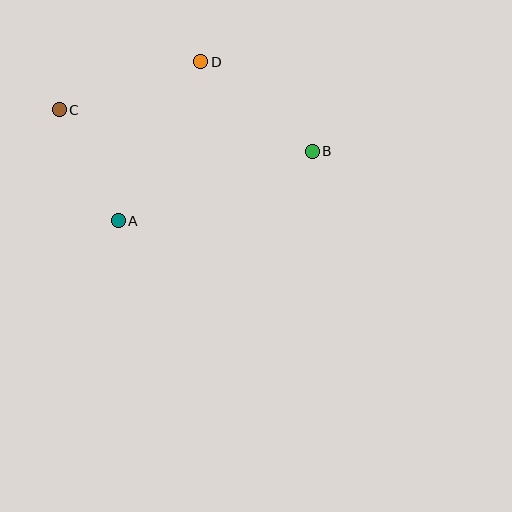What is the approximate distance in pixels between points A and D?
The distance between A and D is approximately 179 pixels.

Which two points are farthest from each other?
Points B and C are farthest from each other.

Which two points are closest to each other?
Points A and C are closest to each other.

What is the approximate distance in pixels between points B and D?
The distance between B and D is approximately 143 pixels.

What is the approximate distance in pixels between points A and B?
The distance between A and B is approximately 206 pixels.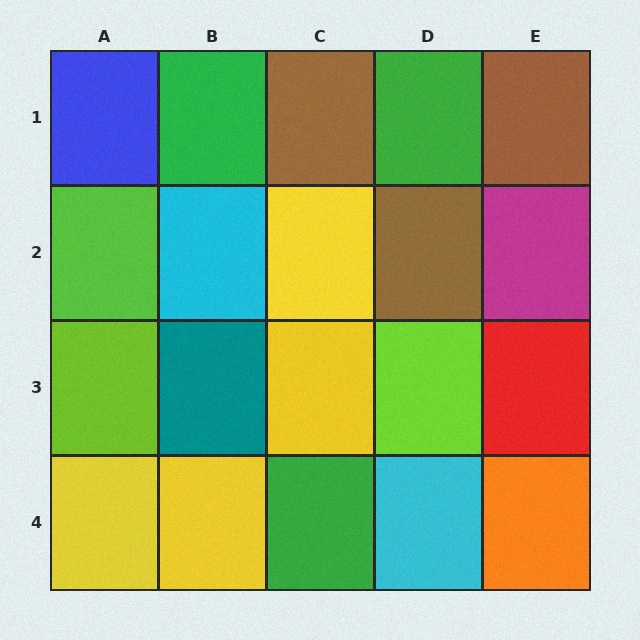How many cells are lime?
3 cells are lime.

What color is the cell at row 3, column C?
Yellow.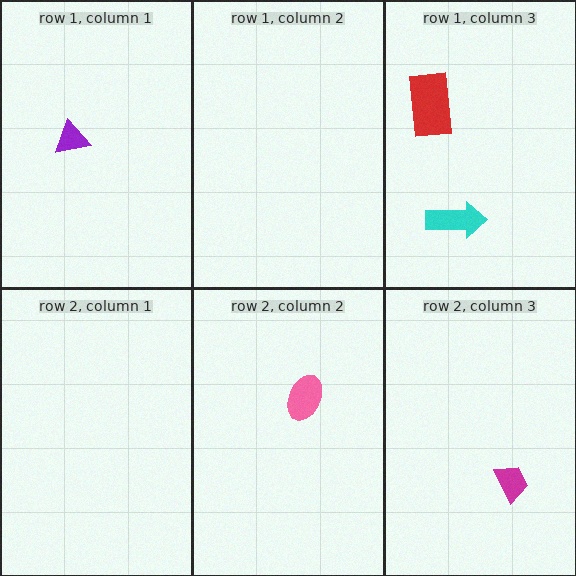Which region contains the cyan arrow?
The row 1, column 3 region.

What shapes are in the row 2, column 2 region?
The pink ellipse.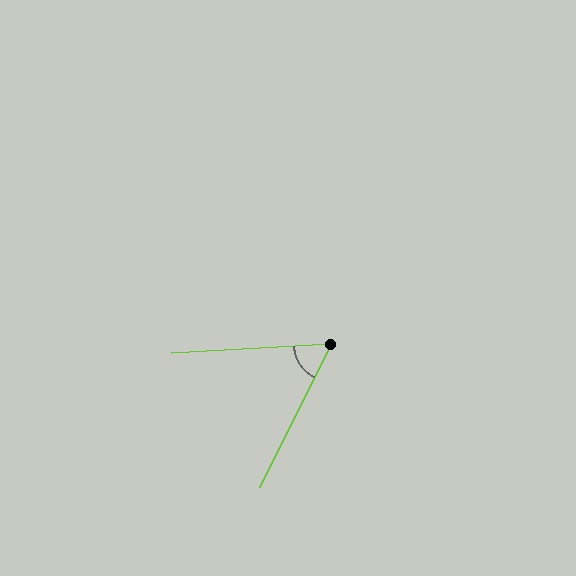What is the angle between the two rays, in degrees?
Approximately 60 degrees.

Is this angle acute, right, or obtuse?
It is acute.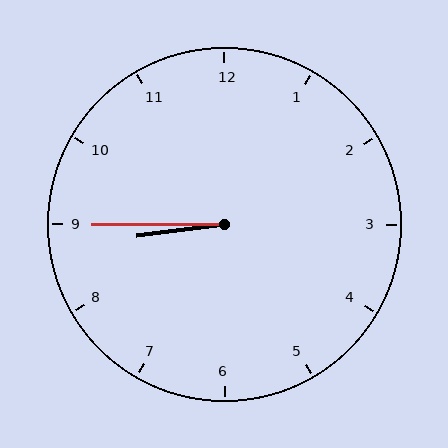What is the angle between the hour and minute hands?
Approximately 8 degrees.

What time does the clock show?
8:45.